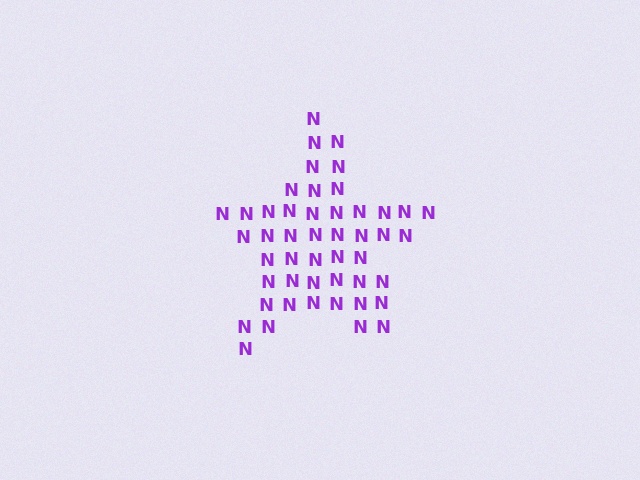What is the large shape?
The large shape is a star.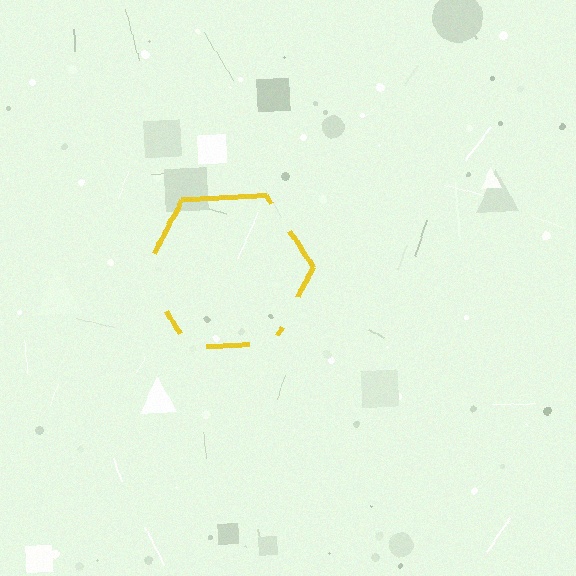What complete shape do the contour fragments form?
The contour fragments form a hexagon.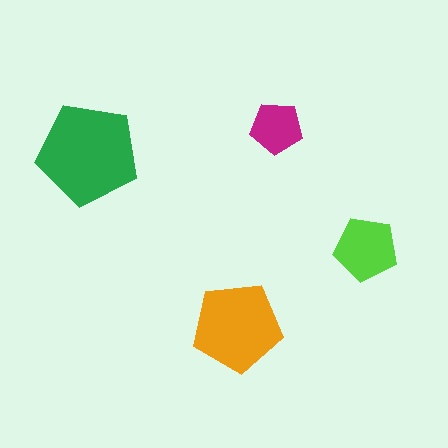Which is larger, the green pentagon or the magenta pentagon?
The green one.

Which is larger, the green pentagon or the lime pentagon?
The green one.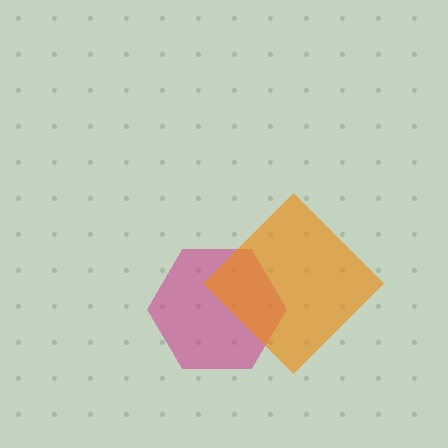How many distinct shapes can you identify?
There are 2 distinct shapes: a magenta hexagon, an orange diamond.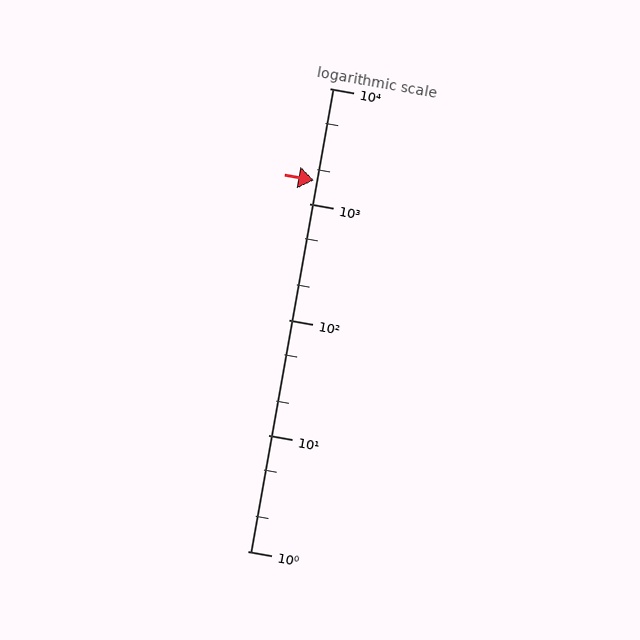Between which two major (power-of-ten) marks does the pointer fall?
The pointer is between 1000 and 10000.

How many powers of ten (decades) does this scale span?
The scale spans 4 decades, from 1 to 10000.